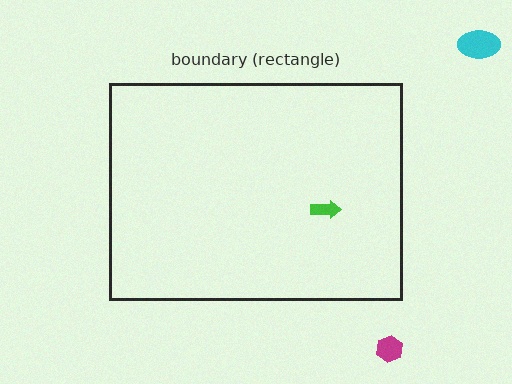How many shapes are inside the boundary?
1 inside, 2 outside.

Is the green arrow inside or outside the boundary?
Inside.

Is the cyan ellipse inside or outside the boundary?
Outside.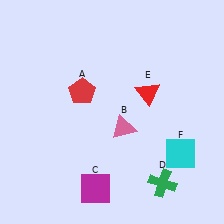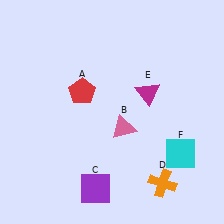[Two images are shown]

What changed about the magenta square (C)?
In Image 1, C is magenta. In Image 2, it changed to purple.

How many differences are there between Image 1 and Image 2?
There are 3 differences between the two images.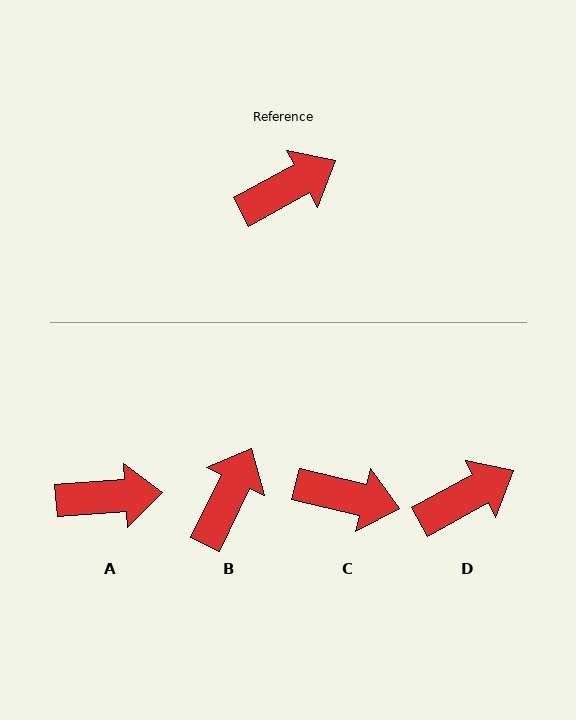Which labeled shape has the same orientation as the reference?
D.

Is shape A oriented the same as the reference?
No, it is off by about 24 degrees.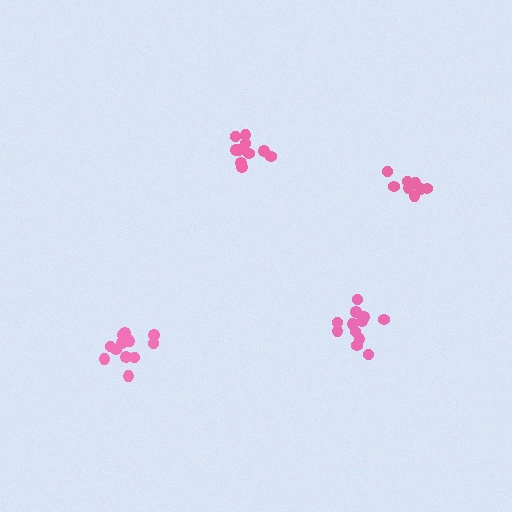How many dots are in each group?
Group 1: 10 dots, Group 2: 8 dots, Group 3: 12 dots, Group 4: 12 dots (42 total).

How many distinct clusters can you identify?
There are 4 distinct clusters.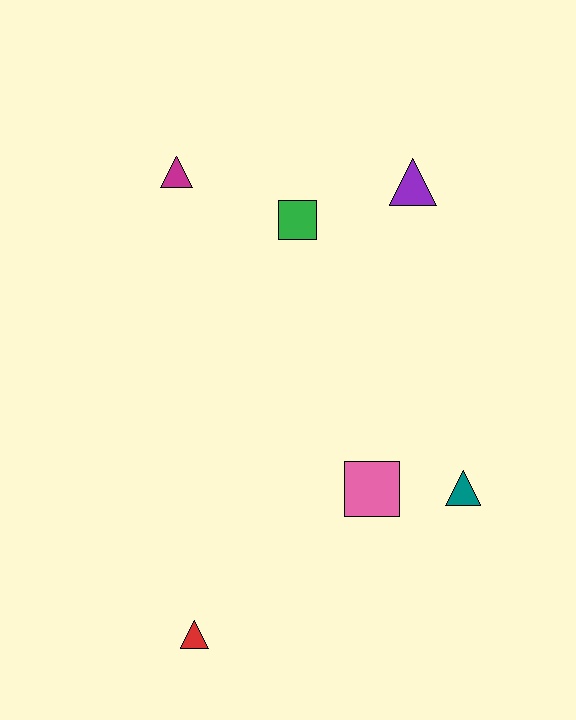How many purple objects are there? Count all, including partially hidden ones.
There is 1 purple object.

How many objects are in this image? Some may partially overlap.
There are 6 objects.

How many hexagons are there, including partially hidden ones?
There are no hexagons.